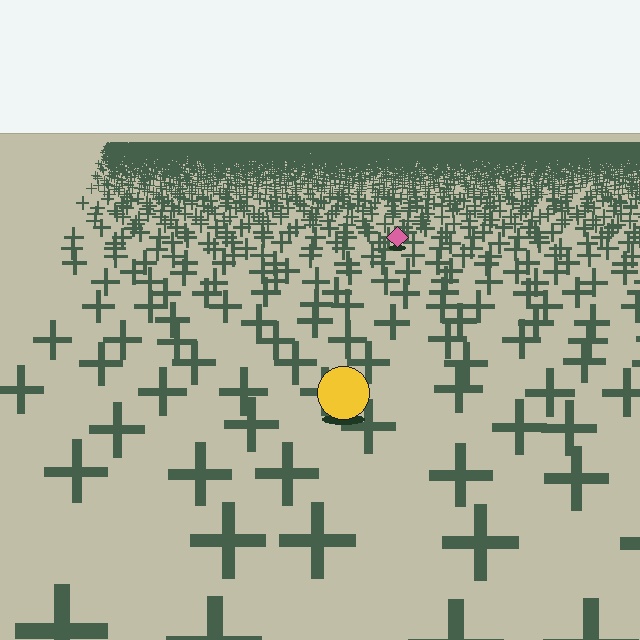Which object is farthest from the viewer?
The pink diamond is farthest from the viewer. It appears smaller and the ground texture around it is denser.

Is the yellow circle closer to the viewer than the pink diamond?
Yes. The yellow circle is closer — you can tell from the texture gradient: the ground texture is coarser near it.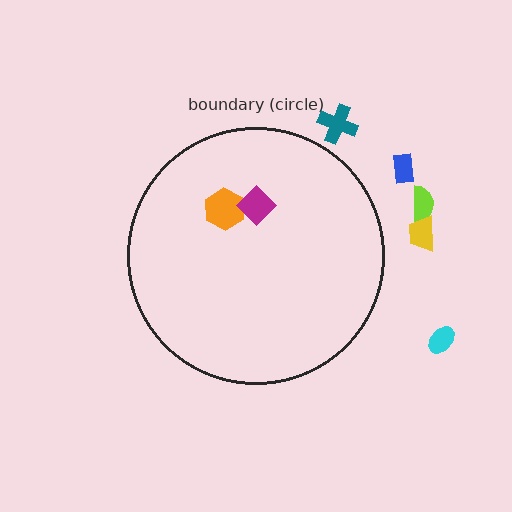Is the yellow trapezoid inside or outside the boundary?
Outside.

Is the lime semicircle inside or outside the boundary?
Outside.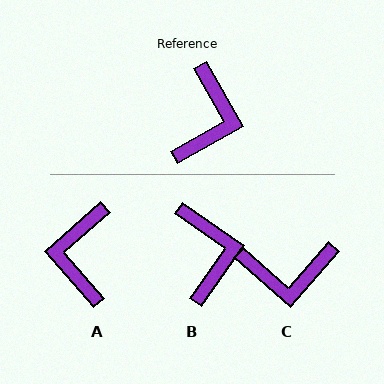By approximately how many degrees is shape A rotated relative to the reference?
Approximately 168 degrees clockwise.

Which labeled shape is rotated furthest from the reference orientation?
A, about 168 degrees away.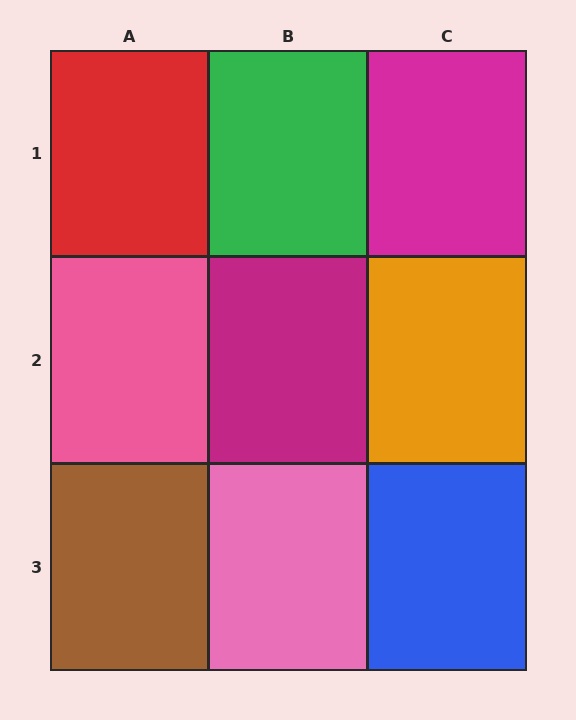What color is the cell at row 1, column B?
Green.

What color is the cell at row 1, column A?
Red.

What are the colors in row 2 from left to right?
Pink, magenta, orange.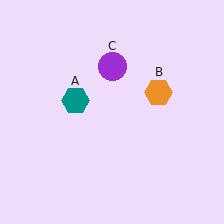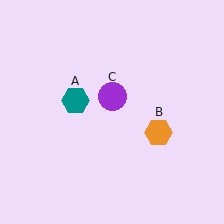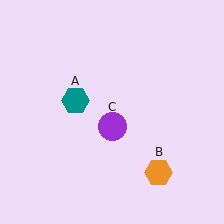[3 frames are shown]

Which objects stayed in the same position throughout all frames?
Teal hexagon (object A) remained stationary.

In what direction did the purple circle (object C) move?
The purple circle (object C) moved down.